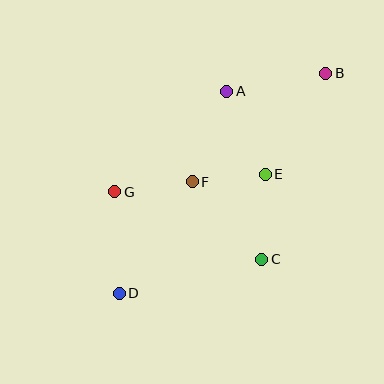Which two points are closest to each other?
Points E and F are closest to each other.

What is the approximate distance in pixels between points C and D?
The distance between C and D is approximately 147 pixels.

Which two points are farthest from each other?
Points B and D are farthest from each other.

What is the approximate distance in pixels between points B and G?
The distance between B and G is approximately 242 pixels.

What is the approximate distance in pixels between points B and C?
The distance between B and C is approximately 197 pixels.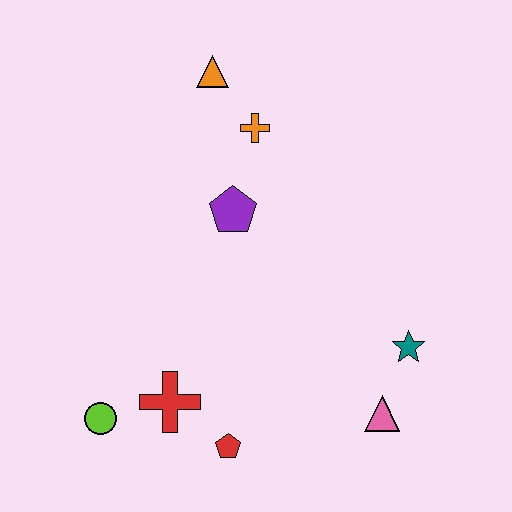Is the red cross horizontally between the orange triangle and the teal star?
No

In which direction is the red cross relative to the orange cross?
The red cross is below the orange cross.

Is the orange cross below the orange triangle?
Yes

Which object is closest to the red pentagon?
The red cross is closest to the red pentagon.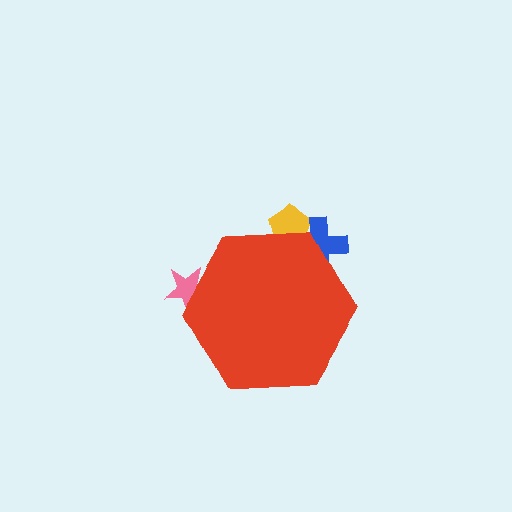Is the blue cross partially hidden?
Yes, the blue cross is partially hidden behind the red hexagon.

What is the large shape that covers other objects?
A red hexagon.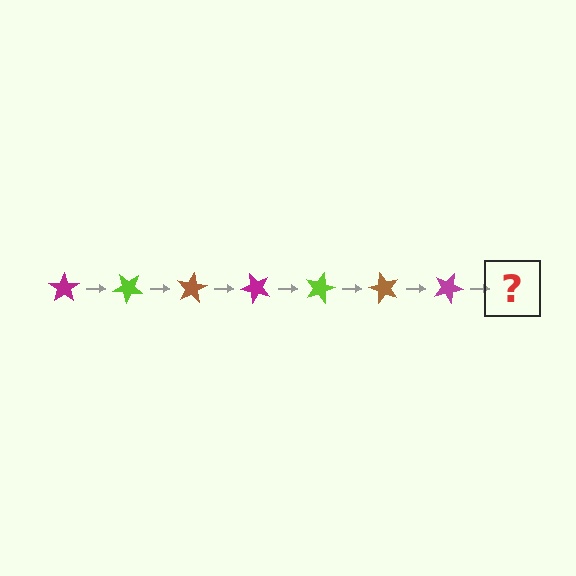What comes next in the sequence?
The next element should be a lime star, rotated 280 degrees from the start.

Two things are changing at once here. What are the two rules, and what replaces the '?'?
The two rules are that it rotates 40 degrees each step and the color cycles through magenta, lime, and brown. The '?' should be a lime star, rotated 280 degrees from the start.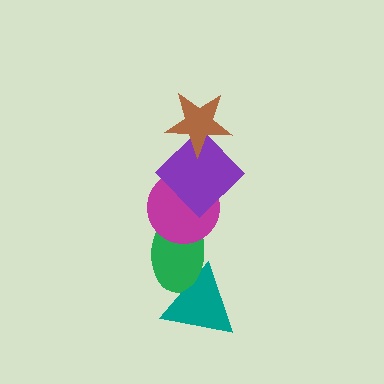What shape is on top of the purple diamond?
The brown star is on top of the purple diamond.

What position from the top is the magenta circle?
The magenta circle is 3rd from the top.